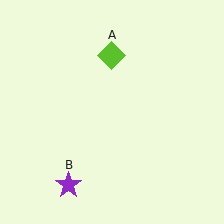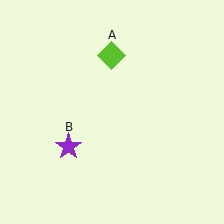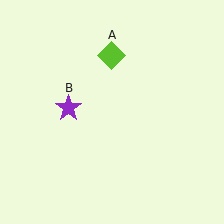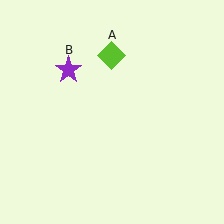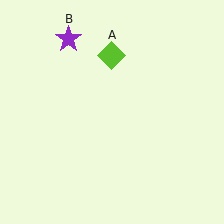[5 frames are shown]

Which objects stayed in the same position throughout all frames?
Lime diamond (object A) remained stationary.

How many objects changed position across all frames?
1 object changed position: purple star (object B).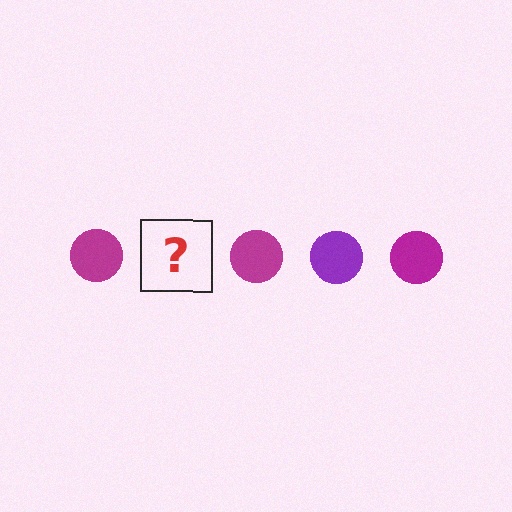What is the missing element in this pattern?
The missing element is a purple circle.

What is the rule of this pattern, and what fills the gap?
The rule is that the pattern cycles through magenta, purple circles. The gap should be filled with a purple circle.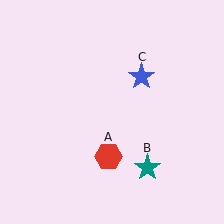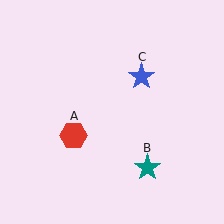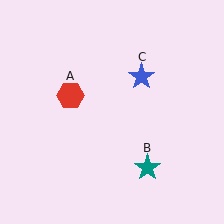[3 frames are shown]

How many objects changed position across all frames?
1 object changed position: red hexagon (object A).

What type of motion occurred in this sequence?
The red hexagon (object A) rotated clockwise around the center of the scene.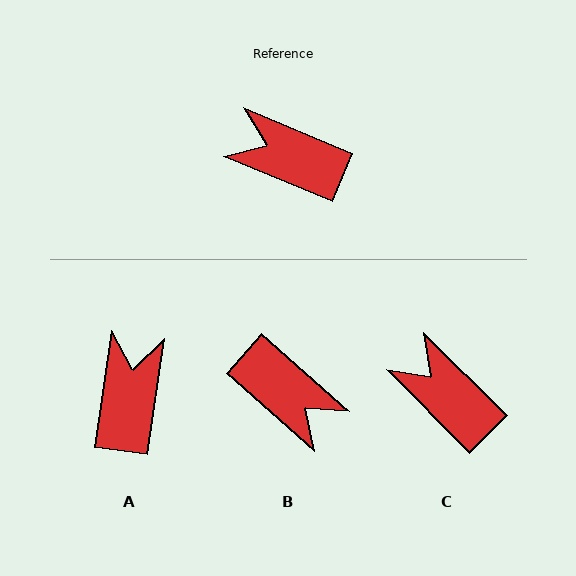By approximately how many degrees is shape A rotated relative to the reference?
Approximately 76 degrees clockwise.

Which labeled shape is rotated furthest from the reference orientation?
B, about 161 degrees away.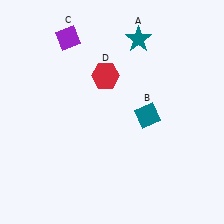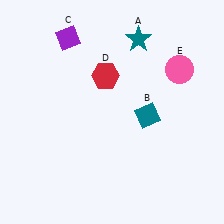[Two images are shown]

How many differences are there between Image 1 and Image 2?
There is 1 difference between the two images.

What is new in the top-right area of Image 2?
A pink circle (E) was added in the top-right area of Image 2.